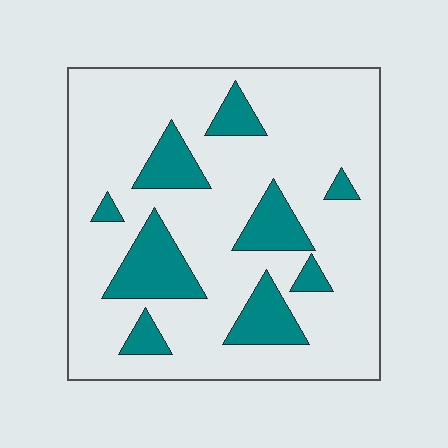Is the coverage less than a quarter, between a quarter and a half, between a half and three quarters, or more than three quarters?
Less than a quarter.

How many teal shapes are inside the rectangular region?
9.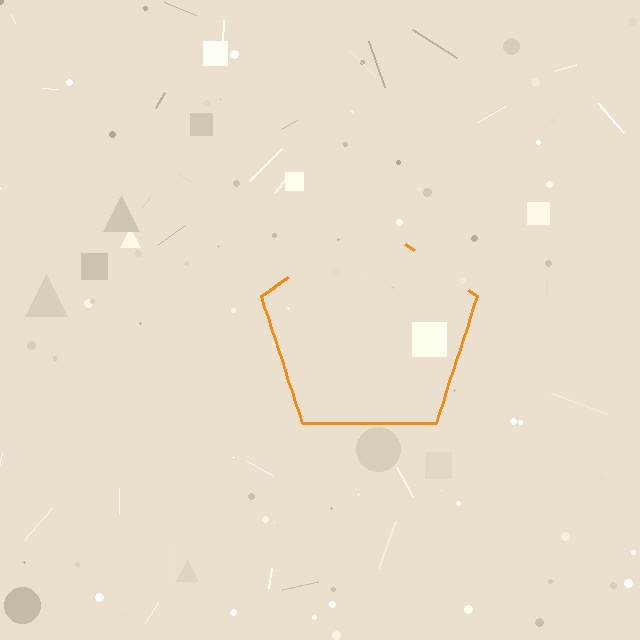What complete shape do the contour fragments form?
The contour fragments form a pentagon.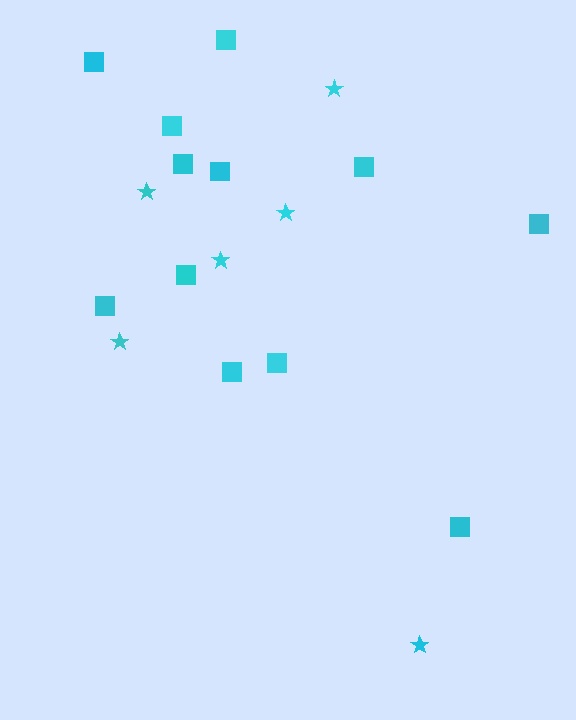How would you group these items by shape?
There are 2 groups: one group of stars (6) and one group of squares (12).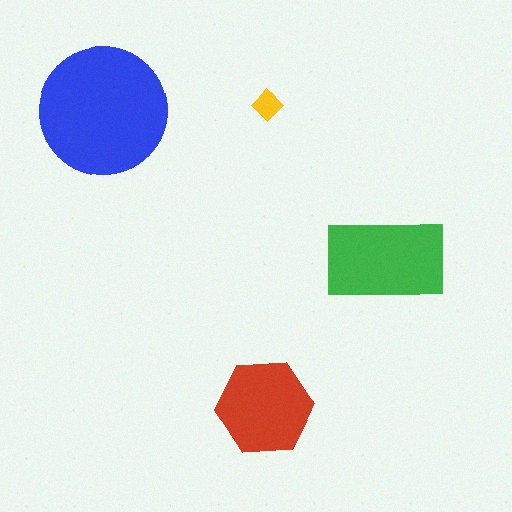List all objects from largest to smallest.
The blue circle, the green rectangle, the red hexagon, the yellow diamond.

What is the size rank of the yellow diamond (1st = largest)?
4th.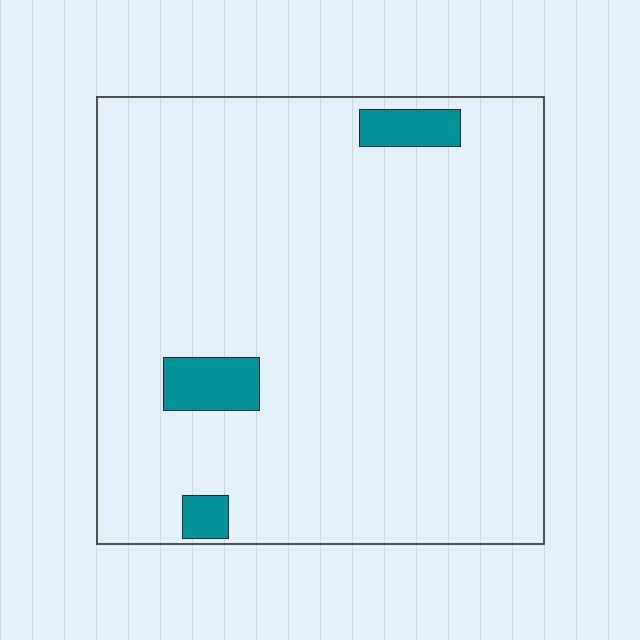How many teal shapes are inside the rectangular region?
3.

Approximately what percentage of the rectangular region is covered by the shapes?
Approximately 5%.